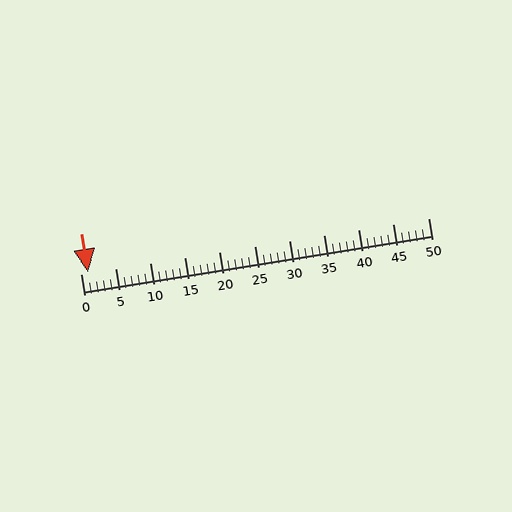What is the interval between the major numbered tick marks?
The major tick marks are spaced 5 units apart.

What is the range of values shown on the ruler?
The ruler shows values from 0 to 50.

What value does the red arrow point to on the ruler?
The red arrow points to approximately 1.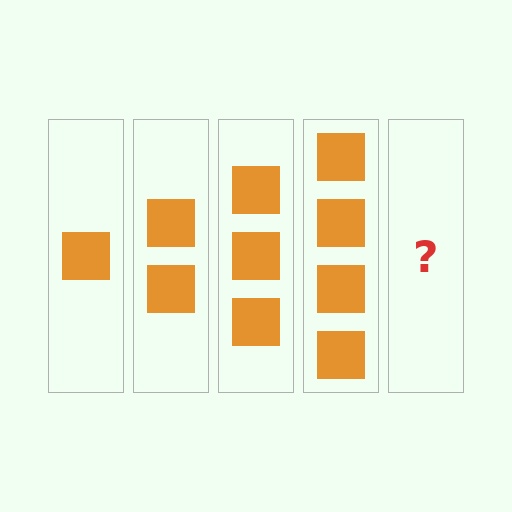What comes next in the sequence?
The next element should be 5 squares.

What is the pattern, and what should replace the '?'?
The pattern is that each step adds one more square. The '?' should be 5 squares.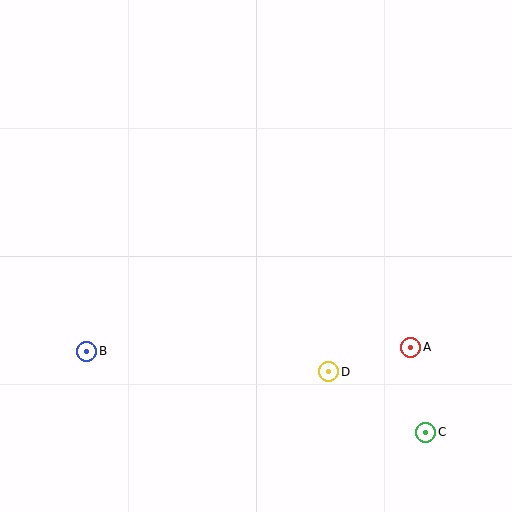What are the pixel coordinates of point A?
Point A is at (411, 347).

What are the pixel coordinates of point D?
Point D is at (329, 372).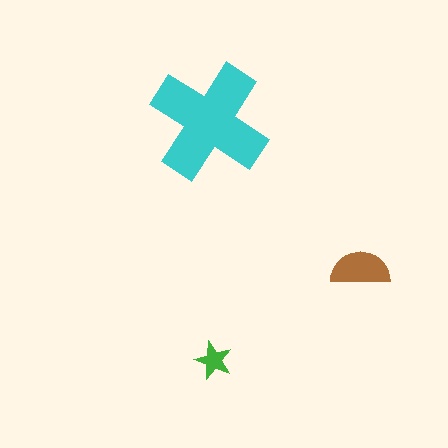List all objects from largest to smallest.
The cyan cross, the brown semicircle, the green star.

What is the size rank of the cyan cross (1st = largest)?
1st.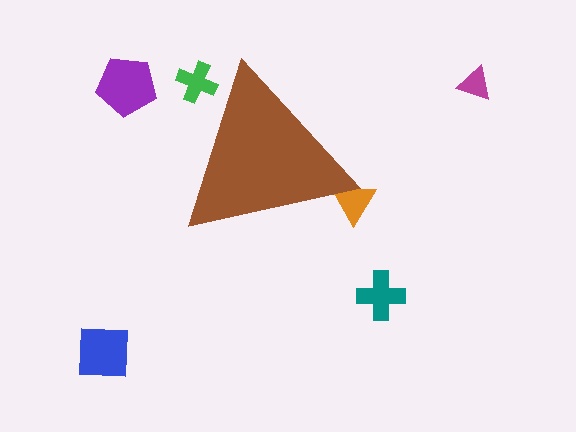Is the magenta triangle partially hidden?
No, the magenta triangle is fully visible.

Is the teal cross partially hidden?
No, the teal cross is fully visible.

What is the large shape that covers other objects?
A brown triangle.